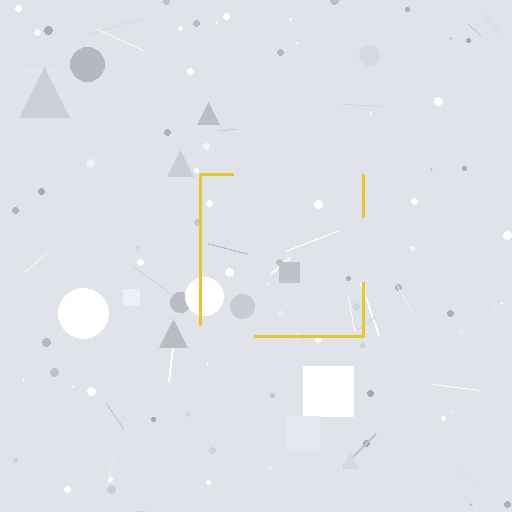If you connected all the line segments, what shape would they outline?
They would outline a square.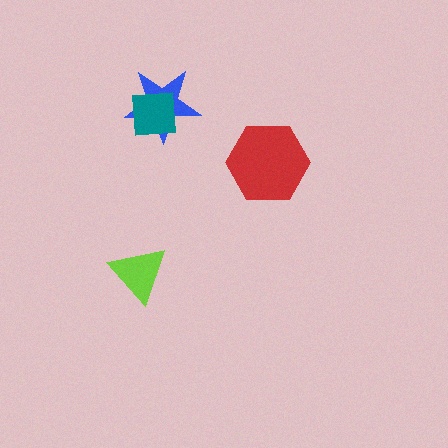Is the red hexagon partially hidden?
No, no other shape covers it.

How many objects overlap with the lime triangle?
0 objects overlap with the lime triangle.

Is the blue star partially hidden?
Yes, it is partially covered by another shape.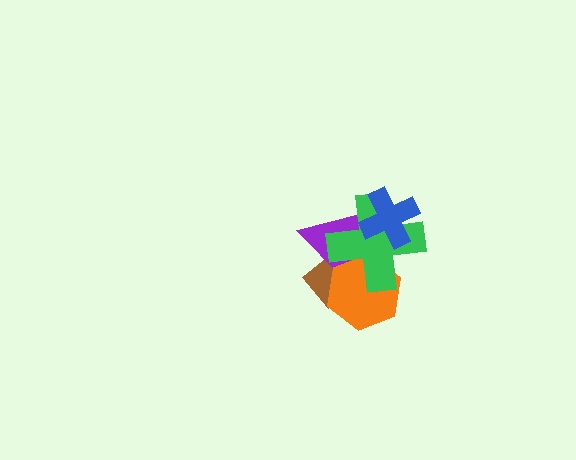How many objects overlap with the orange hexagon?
3 objects overlap with the orange hexagon.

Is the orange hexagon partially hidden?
Yes, it is partially covered by another shape.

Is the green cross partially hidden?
Yes, it is partially covered by another shape.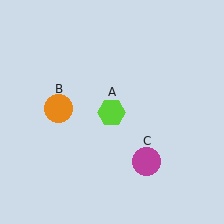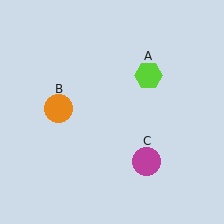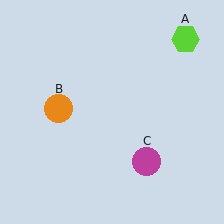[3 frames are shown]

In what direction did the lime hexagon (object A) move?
The lime hexagon (object A) moved up and to the right.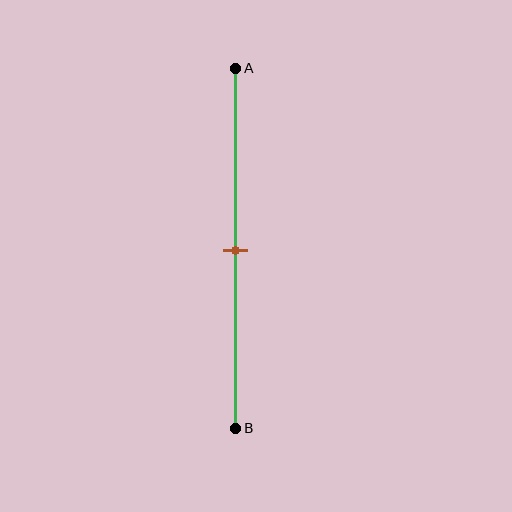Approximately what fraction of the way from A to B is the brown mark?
The brown mark is approximately 50% of the way from A to B.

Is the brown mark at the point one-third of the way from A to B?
No, the mark is at about 50% from A, not at the 33% one-third point.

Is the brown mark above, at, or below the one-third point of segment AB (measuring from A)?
The brown mark is below the one-third point of segment AB.